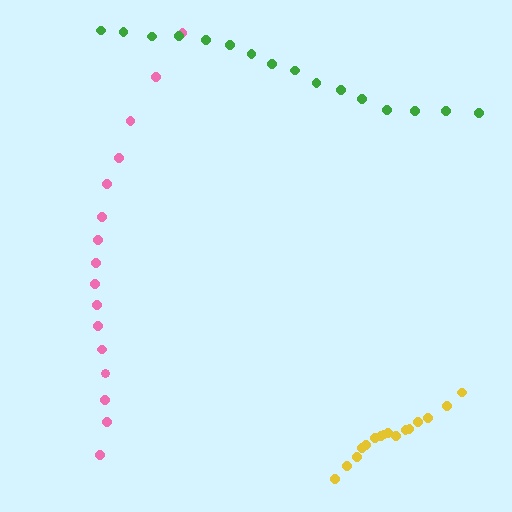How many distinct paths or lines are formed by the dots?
There are 3 distinct paths.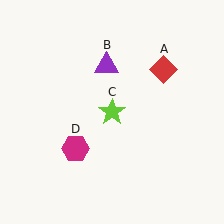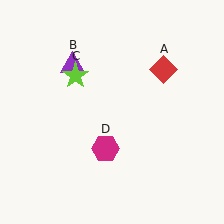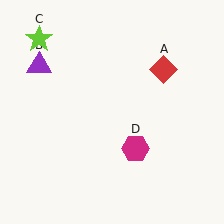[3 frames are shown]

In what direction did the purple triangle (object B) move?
The purple triangle (object B) moved left.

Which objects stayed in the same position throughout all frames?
Red diamond (object A) remained stationary.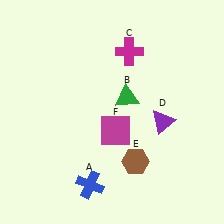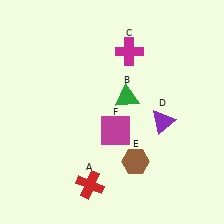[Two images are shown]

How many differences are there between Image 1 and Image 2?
There is 1 difference between the two images.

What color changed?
The cross (A) changed from blue in Image 1 to red in Image 2.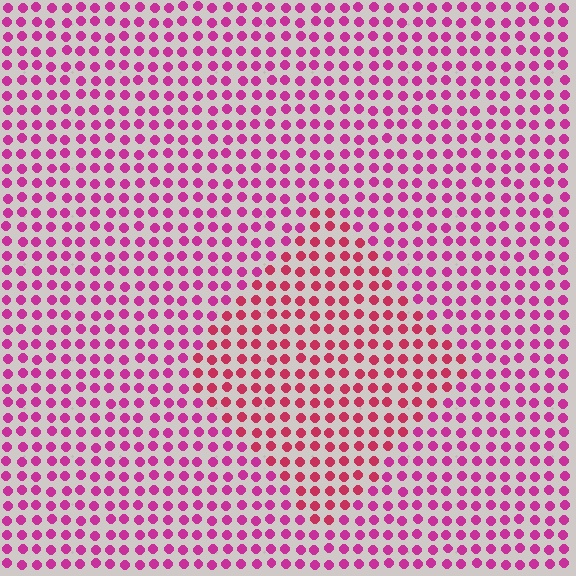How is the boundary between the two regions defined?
The boundary is defined purely by a slight shift in hue (about 25 degrees). Spacing, size, and orientation are identical on both sides.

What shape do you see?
I see a diamond.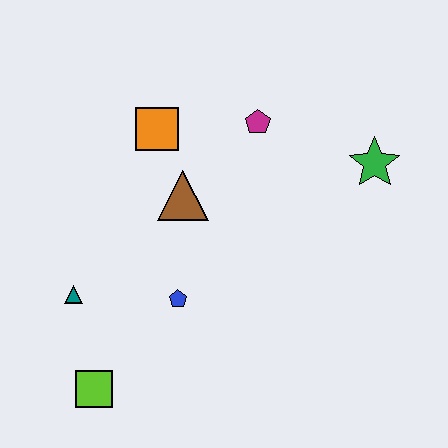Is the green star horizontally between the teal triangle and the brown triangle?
No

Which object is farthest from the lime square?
The green star is farthest from the lime square.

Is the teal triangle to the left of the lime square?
Yes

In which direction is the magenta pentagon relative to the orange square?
The magenta pentagon is to the right of the orange square.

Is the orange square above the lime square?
Yes